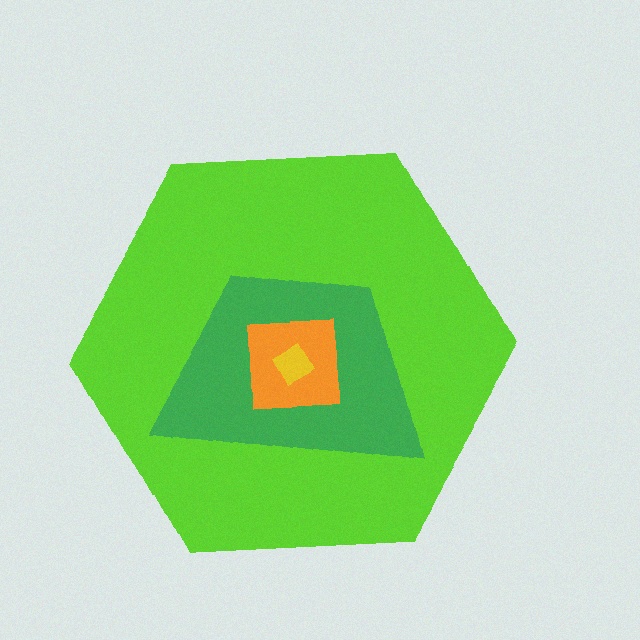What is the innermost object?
The yellow square.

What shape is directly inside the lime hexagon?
The green trapezoid.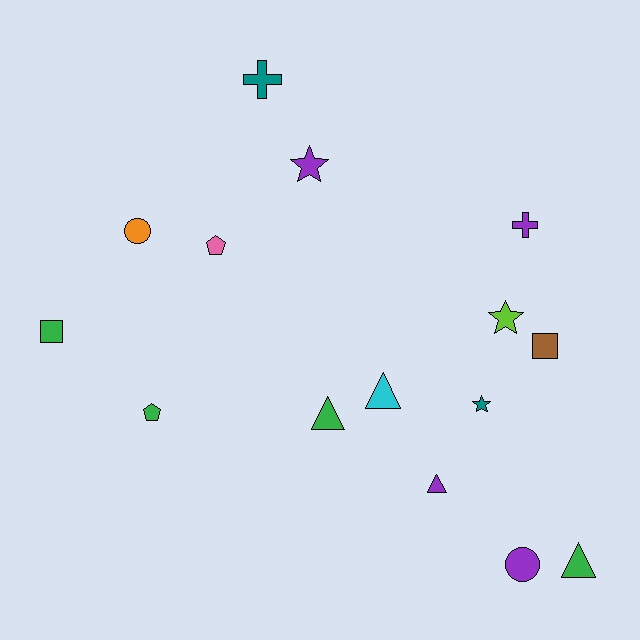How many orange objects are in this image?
There is 1 orange object.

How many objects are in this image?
There are 15 objects.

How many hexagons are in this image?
There are no hexagons.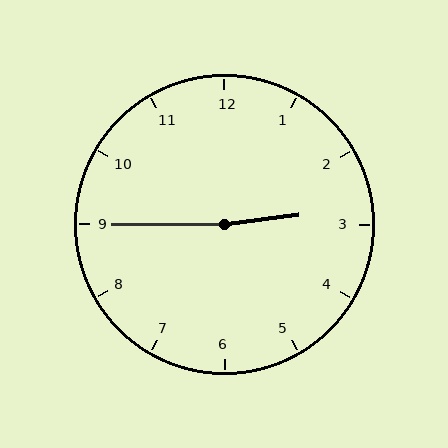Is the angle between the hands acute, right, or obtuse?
It is obtuse.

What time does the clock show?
2:45.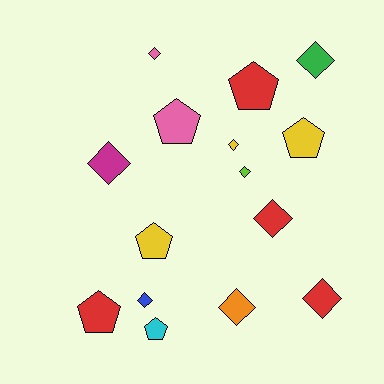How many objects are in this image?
There are 15 objects.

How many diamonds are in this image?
There are 9 diamonds.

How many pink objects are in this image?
There are 2 pink objects.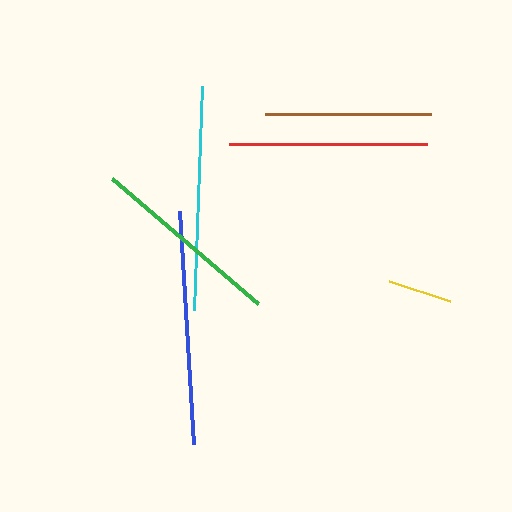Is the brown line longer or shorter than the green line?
The green line is longer than the brown line.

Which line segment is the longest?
The blue line is the longest at approximately 234 pixels.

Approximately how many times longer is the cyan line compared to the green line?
The cyan line is approximately 1.2 times the length of the green line.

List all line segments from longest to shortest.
From longest to shortest: blue, cyan, red, green, brown, yellow.